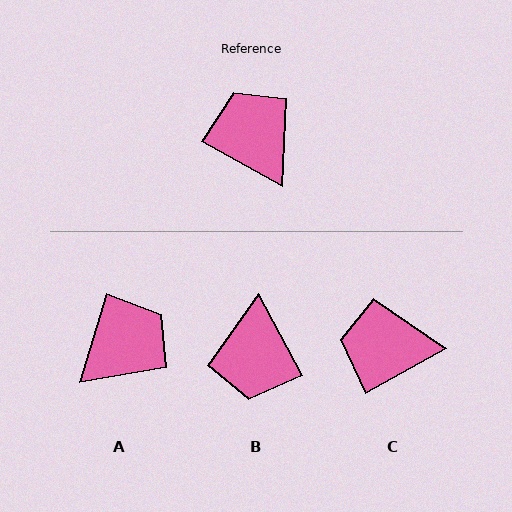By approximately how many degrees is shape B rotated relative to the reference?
Approximately 147 degrees counter-clockwise.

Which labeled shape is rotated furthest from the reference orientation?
B, about 147 degrees away.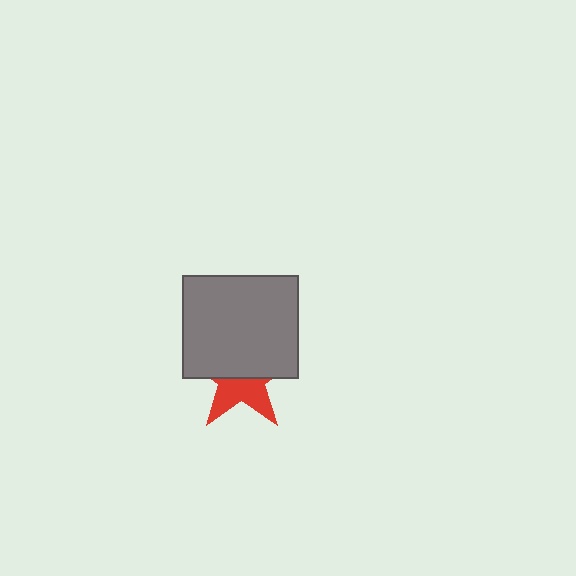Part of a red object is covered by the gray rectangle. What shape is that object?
It is a star.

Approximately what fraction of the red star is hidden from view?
Roughly 58% of the red star is hidden behind the gray rectangle.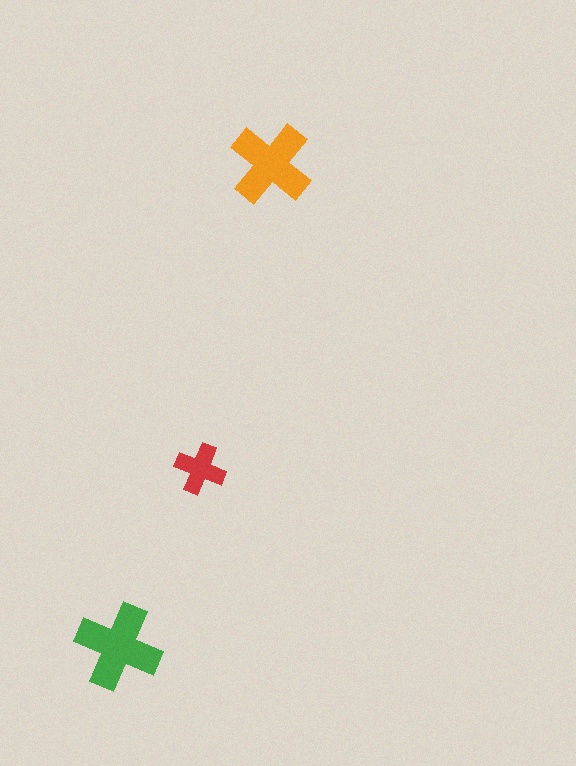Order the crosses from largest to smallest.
the green one, the orange one, the red one.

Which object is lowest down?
The green cross is bottommost.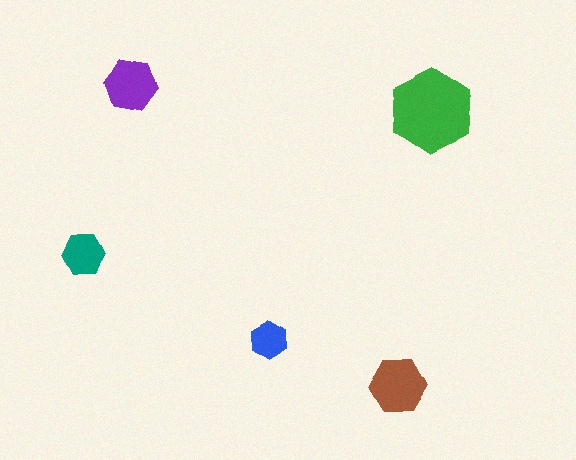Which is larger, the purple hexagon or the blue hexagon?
The purple one.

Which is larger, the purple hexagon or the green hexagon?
The green one.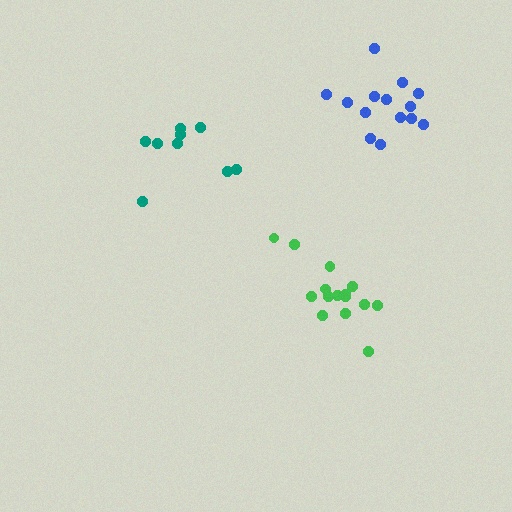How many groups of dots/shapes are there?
There are 3 groups.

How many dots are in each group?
Group 1: 9 dots, Group 2: 15 dots, Group 3: 14 dots (38 total).